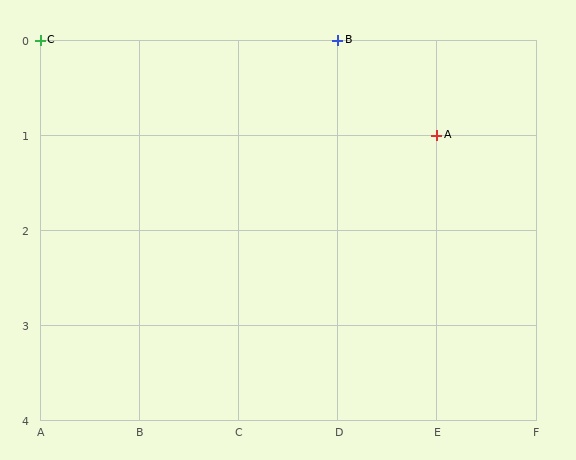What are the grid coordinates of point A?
Point A is at grid coordinates (E, 1).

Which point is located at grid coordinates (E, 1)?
Point A is at (E, 1).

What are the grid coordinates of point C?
Point C is at grid coordinates (A, 0).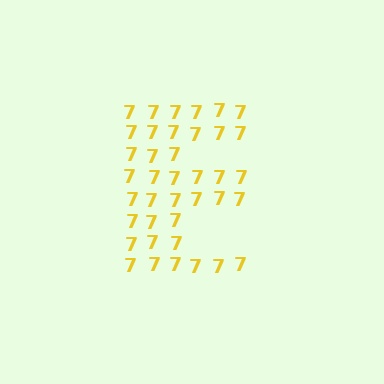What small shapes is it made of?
It is made of small digit 7's.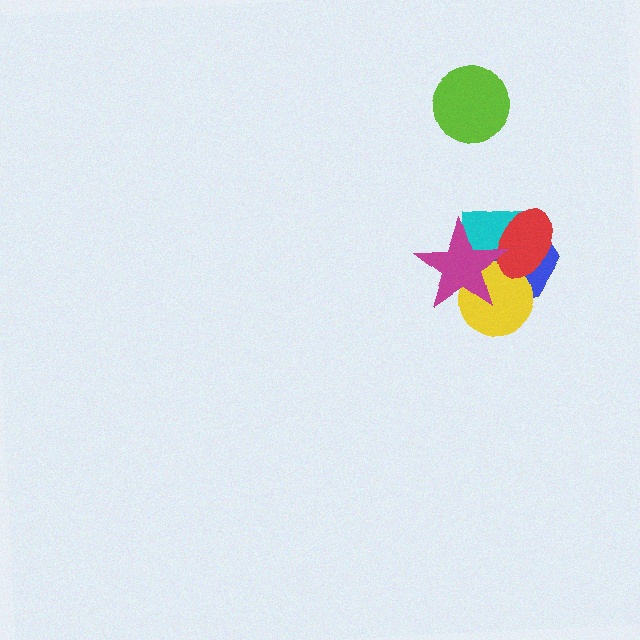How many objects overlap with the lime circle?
0 objects overlap with the lime circle.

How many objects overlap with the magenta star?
4 objects overlap with the magenta star.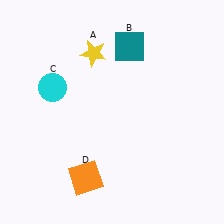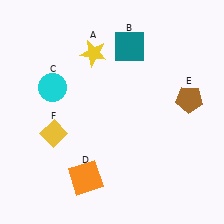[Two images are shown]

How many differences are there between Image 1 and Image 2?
There are 2 differences between the two images.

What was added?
A brown pentagon (E), a yellow diamond (F) were added in Image 2.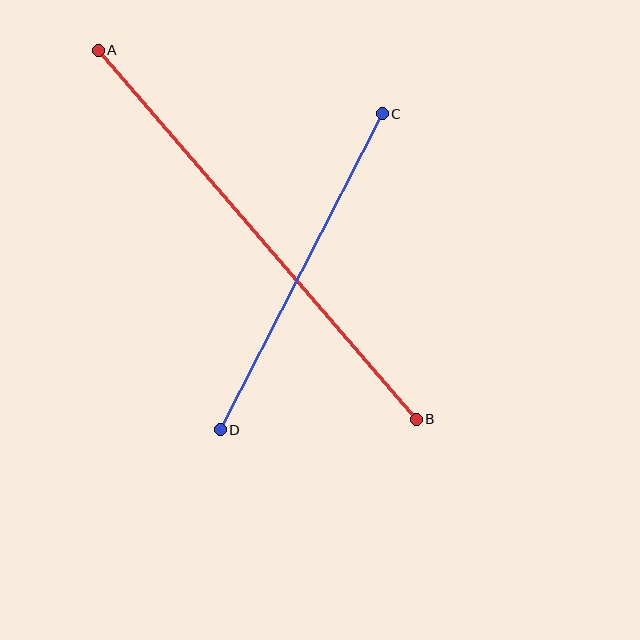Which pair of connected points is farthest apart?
Points A and B are farthest apart.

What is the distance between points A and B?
The distance is approximately 487 pixels.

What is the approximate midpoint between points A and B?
The midpoint is at approximately (257, 235) pixels.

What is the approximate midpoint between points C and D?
The midpoint is at approximately (301, 272) pixels.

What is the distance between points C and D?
The distance is approximately 355 pixels.